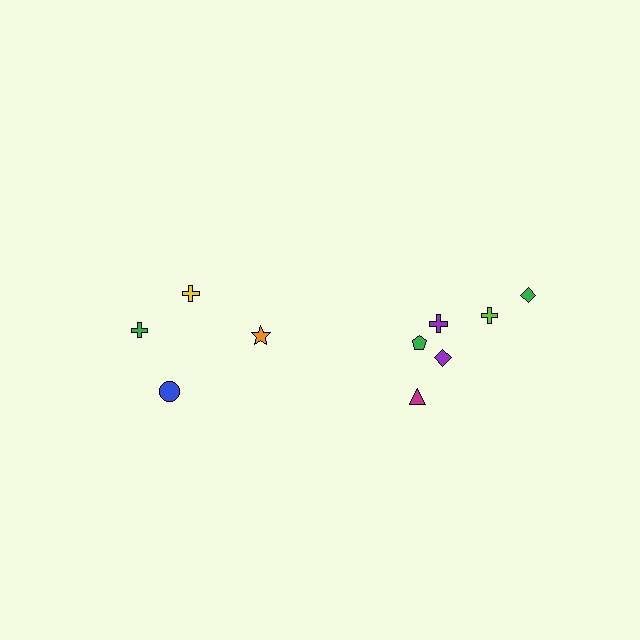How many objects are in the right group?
There are 6 objects.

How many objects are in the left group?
There are 4 objects.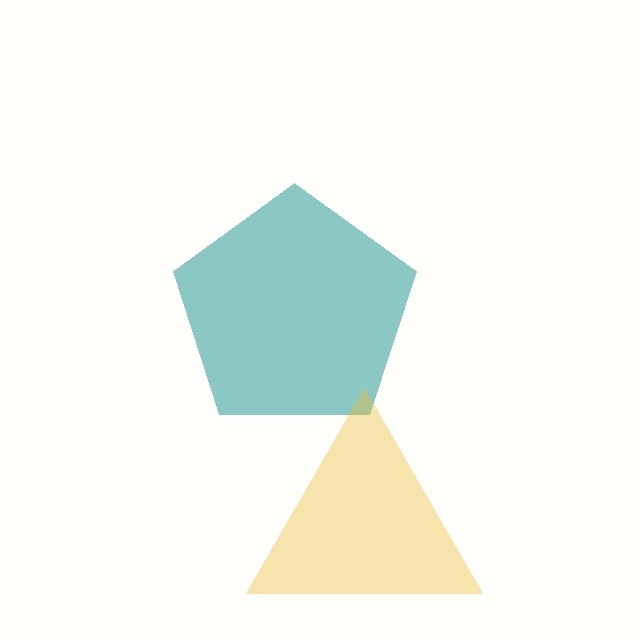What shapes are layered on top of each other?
The layered shapes are: a teal pentagon, a yellow triangle.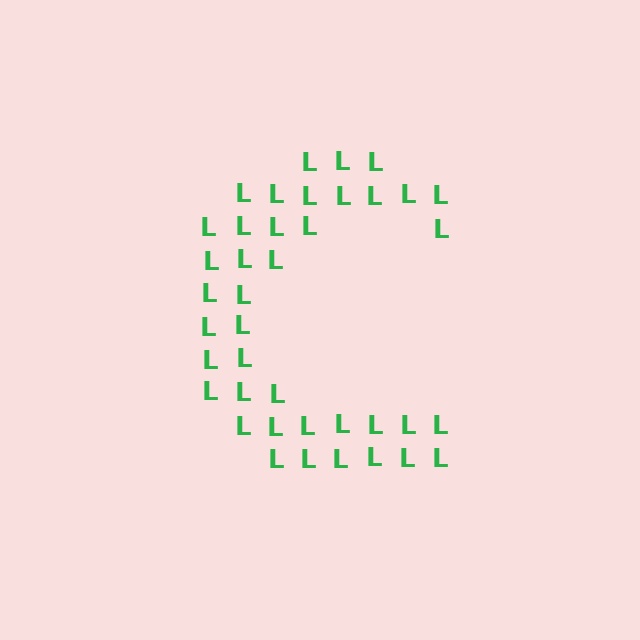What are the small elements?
The small elements are letter L's.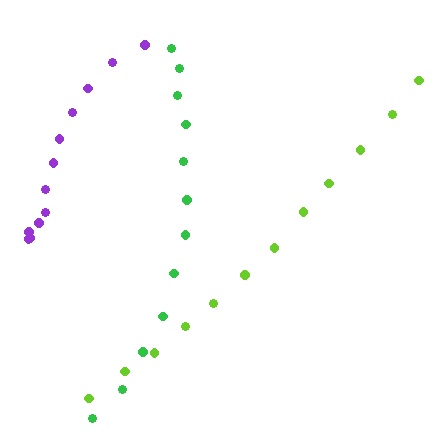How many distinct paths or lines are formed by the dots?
There are 3 distinct paths.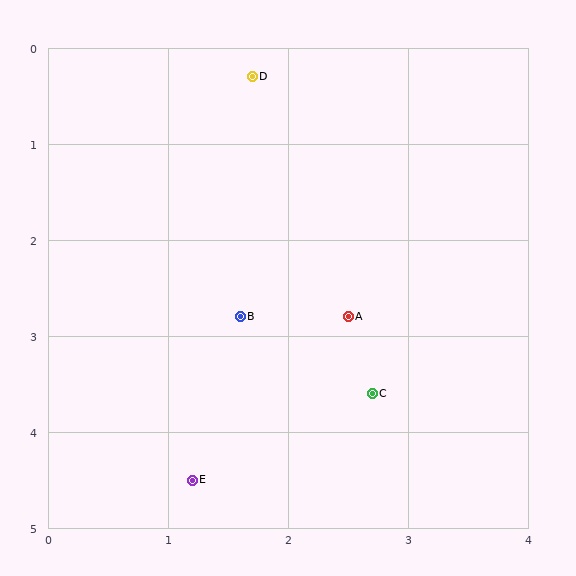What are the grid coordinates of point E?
Point E is at approximately (1.2, 4.5).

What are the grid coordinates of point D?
Point D is at approximately (1.7, 0.3).